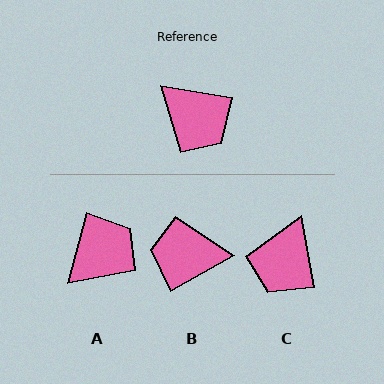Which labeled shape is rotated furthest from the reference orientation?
B, about 140 degrees away.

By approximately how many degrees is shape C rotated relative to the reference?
Approximately 70 degrees clockwise.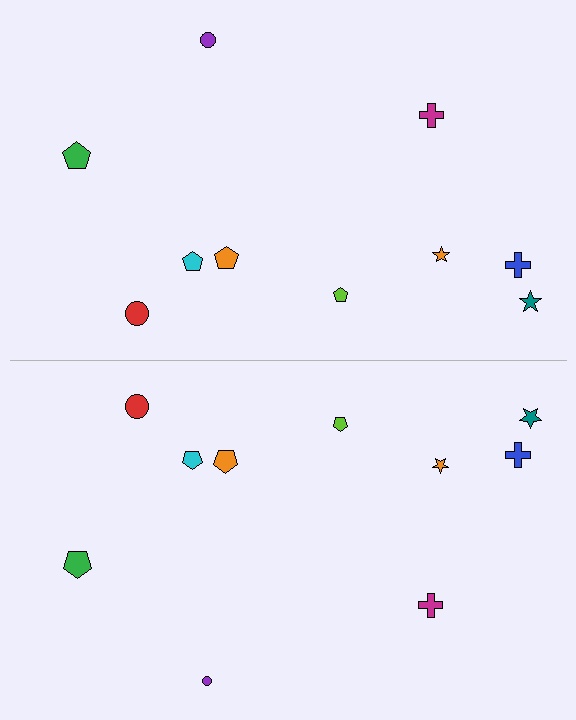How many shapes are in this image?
There are 20 shapes in this image.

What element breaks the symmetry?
The purple circle on the bottom side has a different size than its mirror counterpart.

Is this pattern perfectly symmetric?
No, the pattern is not perfectly symmetric. The purple circle on the bottom side has a different size than its mirror counterpart.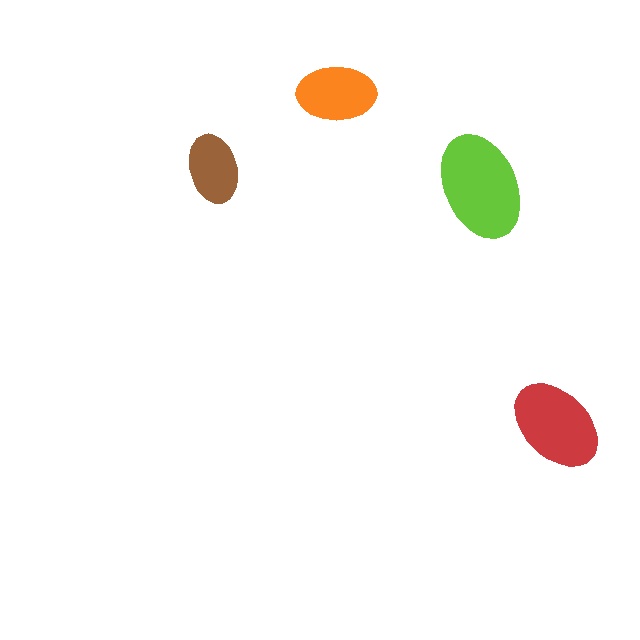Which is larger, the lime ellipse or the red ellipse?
The lime one.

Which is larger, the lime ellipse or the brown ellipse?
The lime one.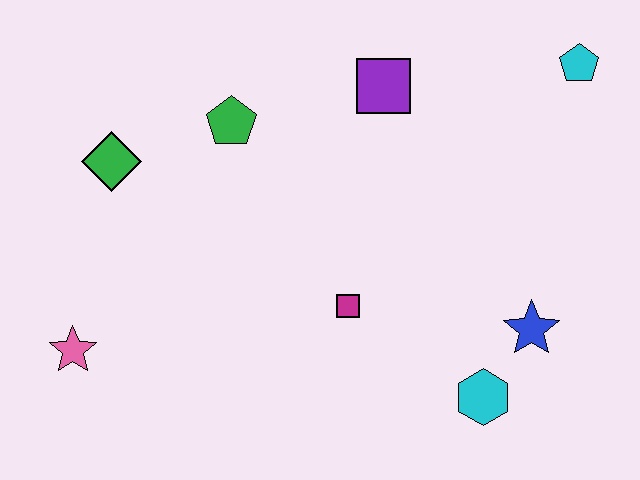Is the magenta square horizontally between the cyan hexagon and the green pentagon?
Yes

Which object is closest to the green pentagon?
The green diamond is closest to the green pentagon.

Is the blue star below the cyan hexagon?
No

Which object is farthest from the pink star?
The cyan pentagon is farthest from the pink star.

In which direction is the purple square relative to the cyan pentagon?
The purple square is to the left of the cyan pentagon.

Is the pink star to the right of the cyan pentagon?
No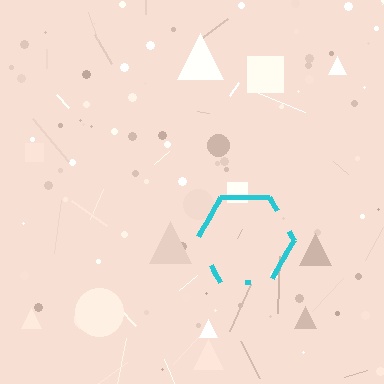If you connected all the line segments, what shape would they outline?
They would outline a hexagon.